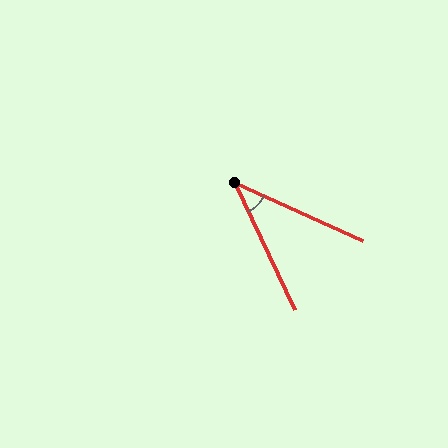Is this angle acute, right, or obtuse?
It is acute.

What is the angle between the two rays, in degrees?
Approximately 40 degrees.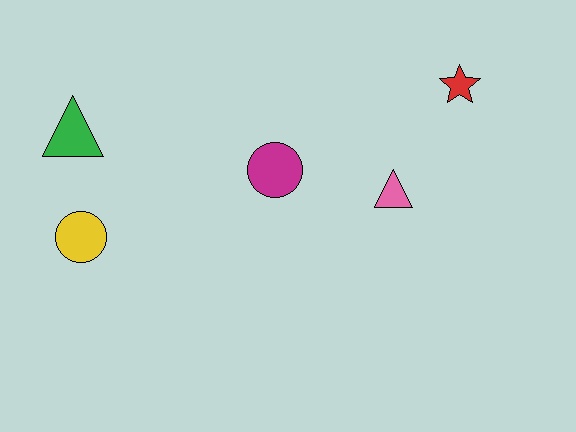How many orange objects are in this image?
There are no orange objects.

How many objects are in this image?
There are 5 objects.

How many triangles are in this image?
There are 2 triangles.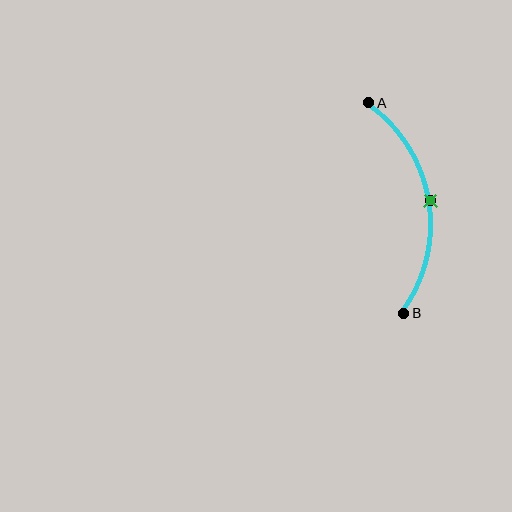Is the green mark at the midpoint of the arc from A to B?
Yes. The green mark lies on the arc at equal arc-length from both A and B — it is the arc midpoint.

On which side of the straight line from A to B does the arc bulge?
The arc bulges to the right of the straight line connecting A and B.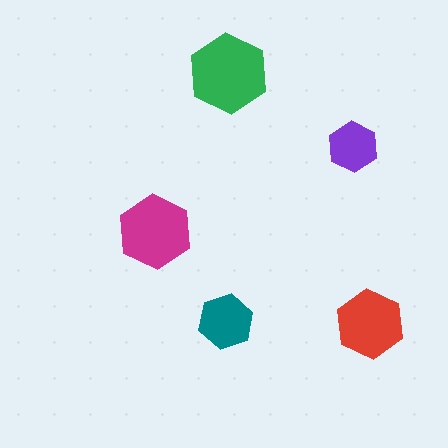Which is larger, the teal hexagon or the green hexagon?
The green one.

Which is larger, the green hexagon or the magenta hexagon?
The green one.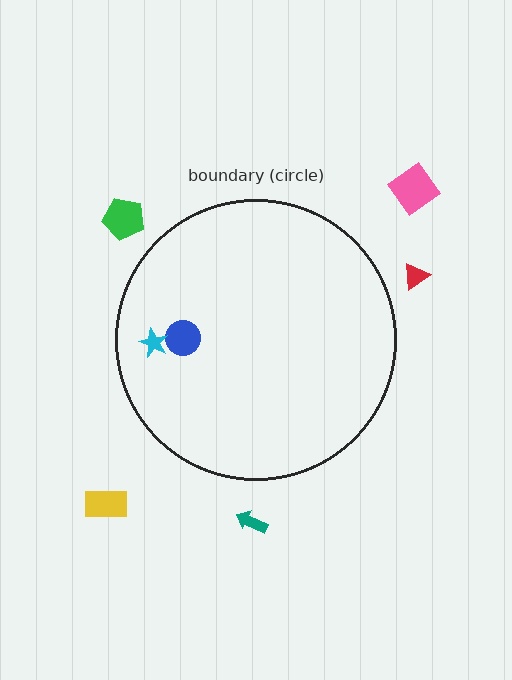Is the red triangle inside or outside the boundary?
Outside.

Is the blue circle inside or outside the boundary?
Inside.